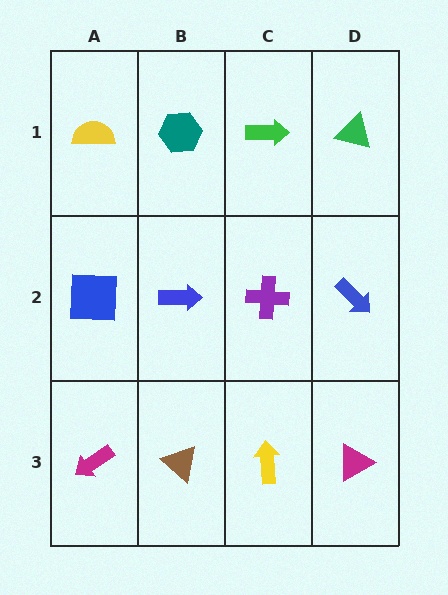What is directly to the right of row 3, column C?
A magenta triangle.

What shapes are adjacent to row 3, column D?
A blue arrow (row 2, column D), a yellow arrow (row 3, column C).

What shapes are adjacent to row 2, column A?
A yellow semicircle (row 1, column A), a magenta arrow (row 3, column A), a blue arrow (row 2, column B).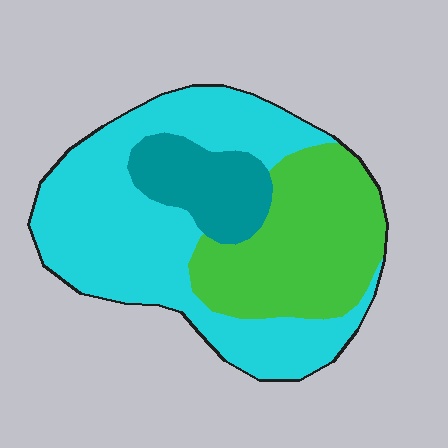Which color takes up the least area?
Teal, at roughly 15%.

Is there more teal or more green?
Green.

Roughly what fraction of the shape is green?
Green takes up between a quarter and a half of the shape.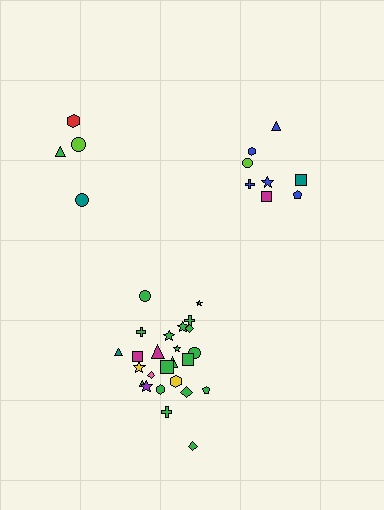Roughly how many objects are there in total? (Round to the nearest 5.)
Roughly 35 objects in total.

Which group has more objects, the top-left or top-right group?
The top-right group.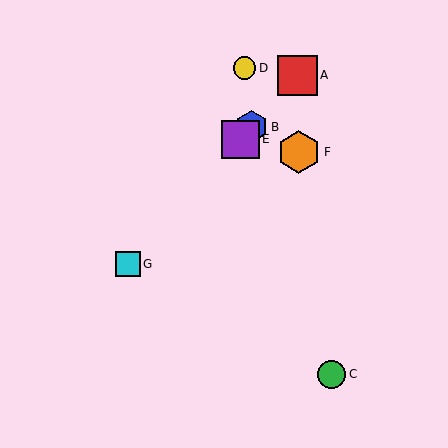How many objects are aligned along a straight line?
4 objects (A, B, E, G) are aligned along a straight line.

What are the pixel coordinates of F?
Object F is at (299, 152).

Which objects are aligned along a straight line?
Objects A, B, E, G are aligned along a straight line.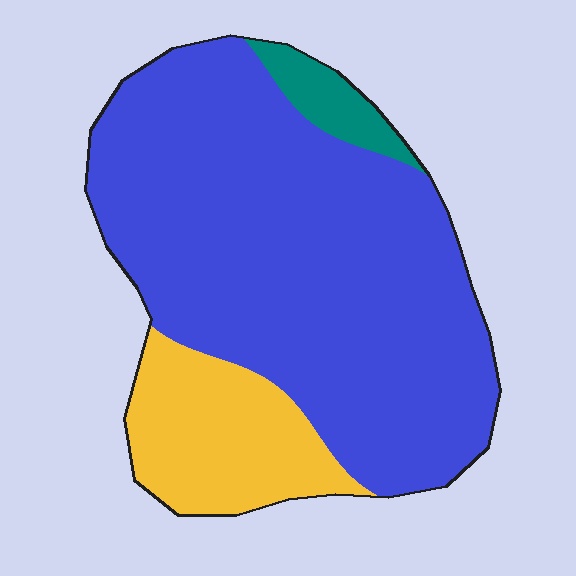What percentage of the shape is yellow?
Yellow takes up about one fifth (1/5) of the shape.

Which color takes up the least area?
Teal, at roughly 5%.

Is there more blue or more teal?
Blue.